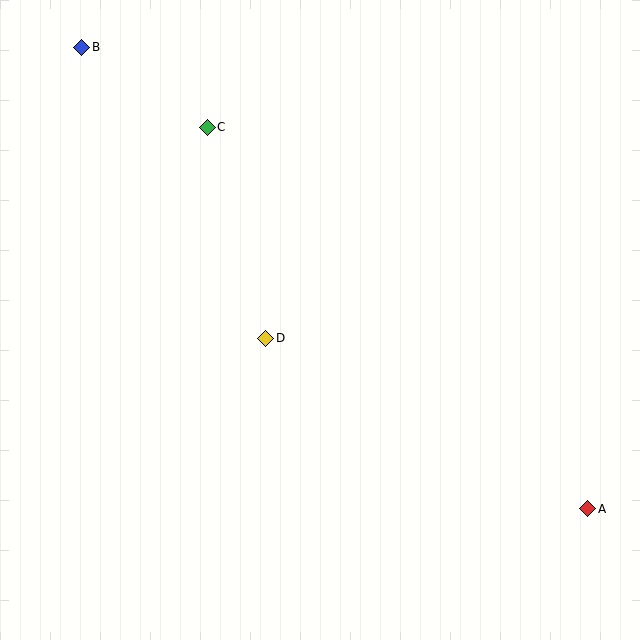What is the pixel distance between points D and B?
The distance between D and B is 344 pixels.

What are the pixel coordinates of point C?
Point C is at (207, 127).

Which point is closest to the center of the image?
Point D at (266, 338) is closest to the center.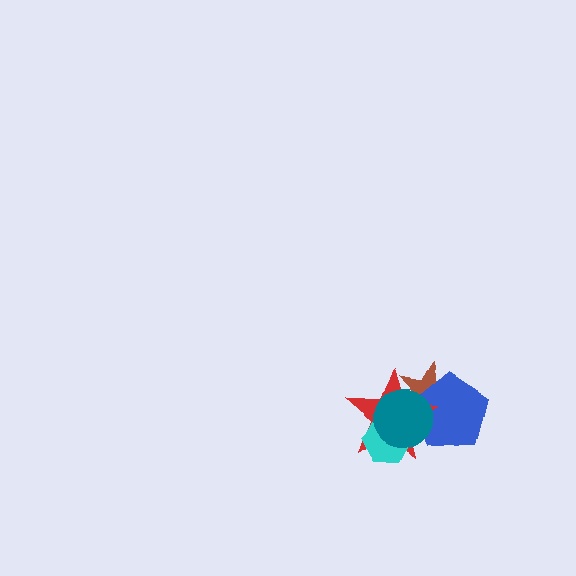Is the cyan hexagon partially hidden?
Yes, it is partially covered by another shape.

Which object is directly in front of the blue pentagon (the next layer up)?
The red star is directly in front of the blue pentagon.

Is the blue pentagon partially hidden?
Yes, it is partially covered by another shape.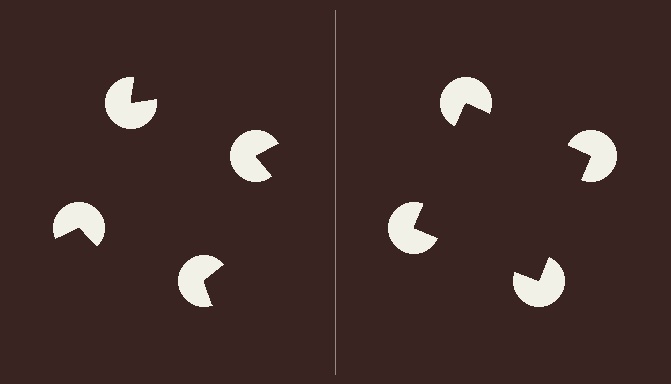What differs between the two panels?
The pac-man discs are positioned identically on both sides; only the wedge orientations differ. On the right they align to a square; on the left they are misaligned.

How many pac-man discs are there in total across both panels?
8 — 4 on each side.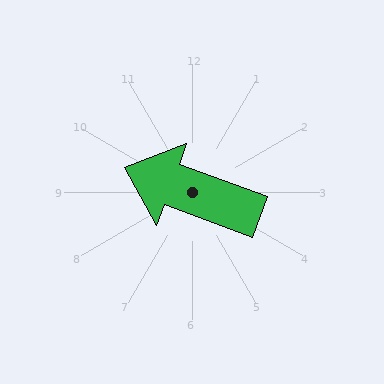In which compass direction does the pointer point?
West.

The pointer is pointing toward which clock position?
Roughly 10 o'clock.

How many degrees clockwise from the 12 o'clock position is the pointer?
Approximately 290 degrees.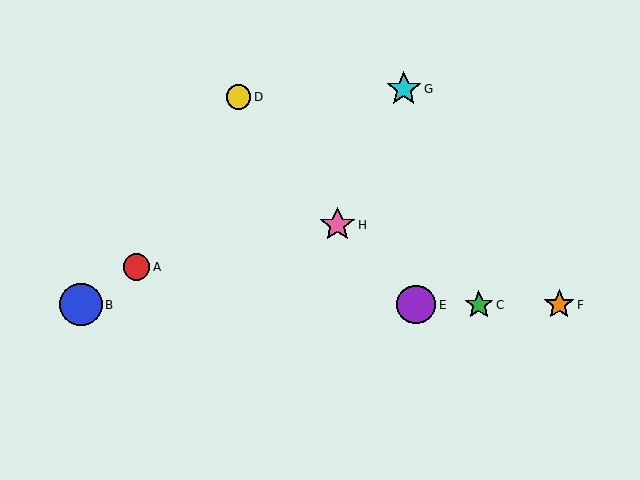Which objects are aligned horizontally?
Objects B, C, E, F are aligned horizontally.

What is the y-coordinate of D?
Object D is at y≈97.